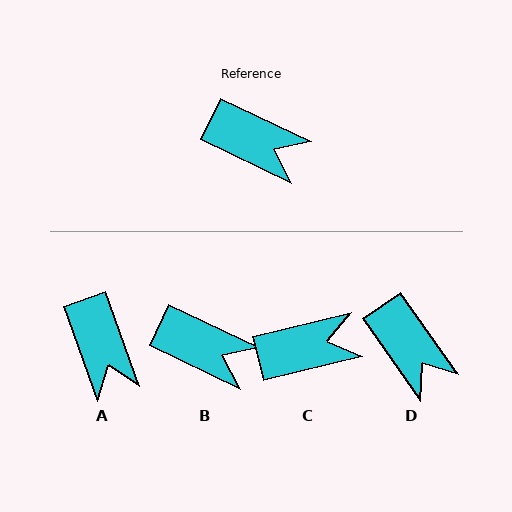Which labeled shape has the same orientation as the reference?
B.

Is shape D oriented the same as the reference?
No, it is off by about 29 degrees.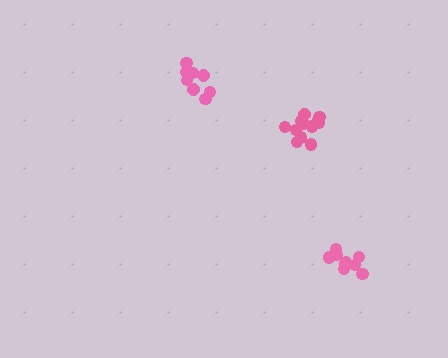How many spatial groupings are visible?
There are 3 spatial groupings.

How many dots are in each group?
Group 1: 8 dots, Group 2: 9 dots, Group 3: 12 dots (29 total).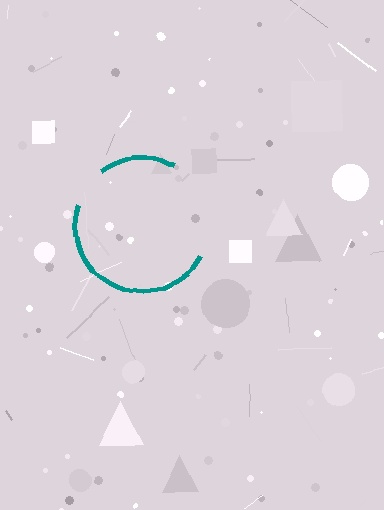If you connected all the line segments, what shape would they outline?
They would outline a circle.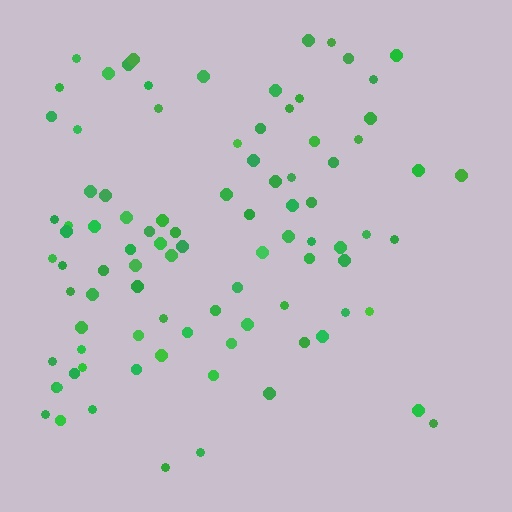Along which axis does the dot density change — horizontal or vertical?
Horizontal.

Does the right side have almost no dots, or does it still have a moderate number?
Still a moderate number, just noticeably fewer than the left.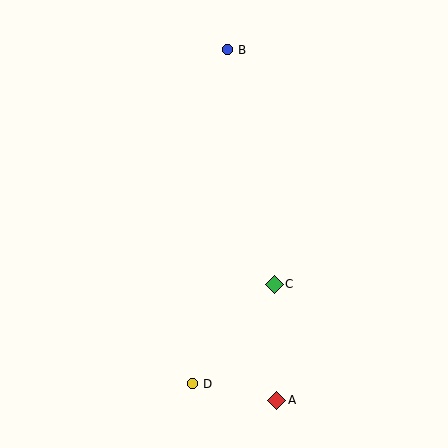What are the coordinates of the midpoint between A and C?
The midpoint between A and C is at (275, 342).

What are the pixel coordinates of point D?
Point D is at (192, 384).